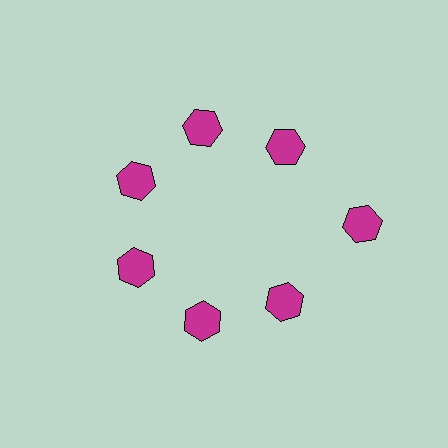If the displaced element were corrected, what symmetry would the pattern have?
It would have 7-fold rotational symmetry — the pattern would map onto itself every 51 degrees.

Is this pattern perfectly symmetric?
No. The 7 magenta hexagons are arranged in a ring, but one element near the 3 o'clock position is pushed outward from the center, breaking the 7-fold rotational symmetry.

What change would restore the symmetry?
The symmetry would be restored by moving it inward, back onto the ring so that all 7 hexagons sit at equal angles and equal distance from the center.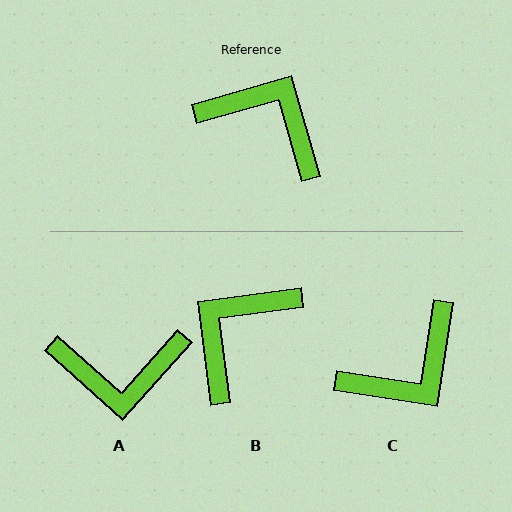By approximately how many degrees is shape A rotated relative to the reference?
Approximately 148 degrees clockwise.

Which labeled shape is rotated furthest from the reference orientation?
A, about 148 degrees away.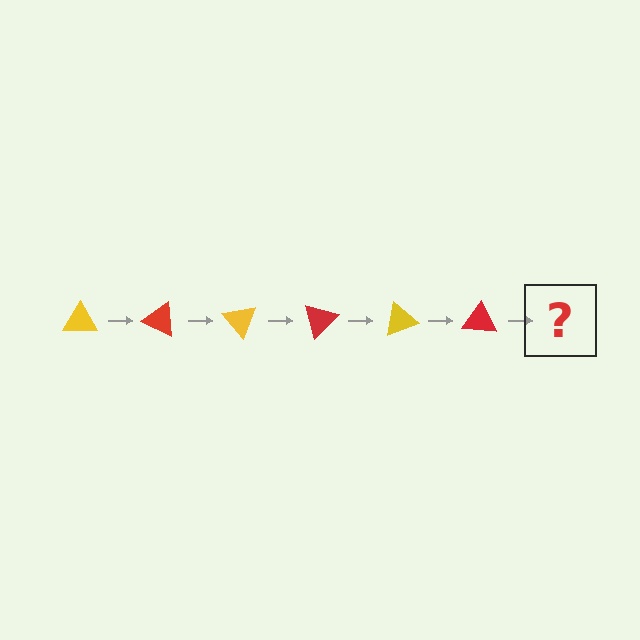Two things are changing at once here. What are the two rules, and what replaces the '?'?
The two rules are that it rotates 25 degrees each step and the color cycles through yellow and red. The '?' should be a yellow triangle, rotated 150 degrees from the start.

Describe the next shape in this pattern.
It should be a yellow triangle, rotated 150 degrees from the start.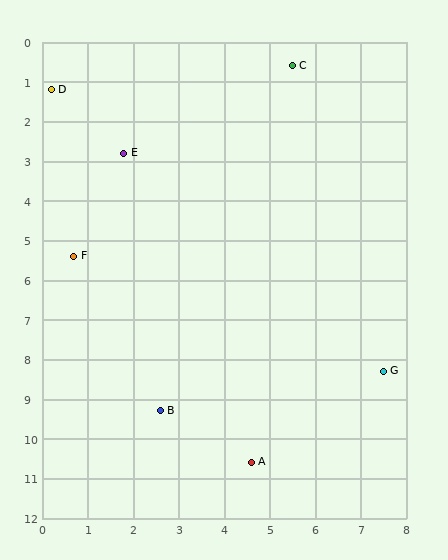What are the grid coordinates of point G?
Point G is at approximately (7.5, 8.3).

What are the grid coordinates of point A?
Point A is at approximately (4.6, 10.6).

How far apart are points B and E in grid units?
Points B and E are about 6.5 grid units apart.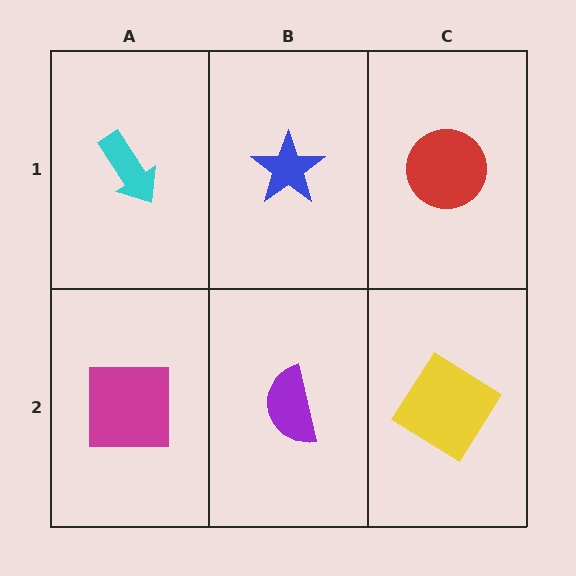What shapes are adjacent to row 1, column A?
A magenta square (row 2, column A), a blue star (row 1, column B).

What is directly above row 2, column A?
A cyan arrow.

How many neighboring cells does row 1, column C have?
2.